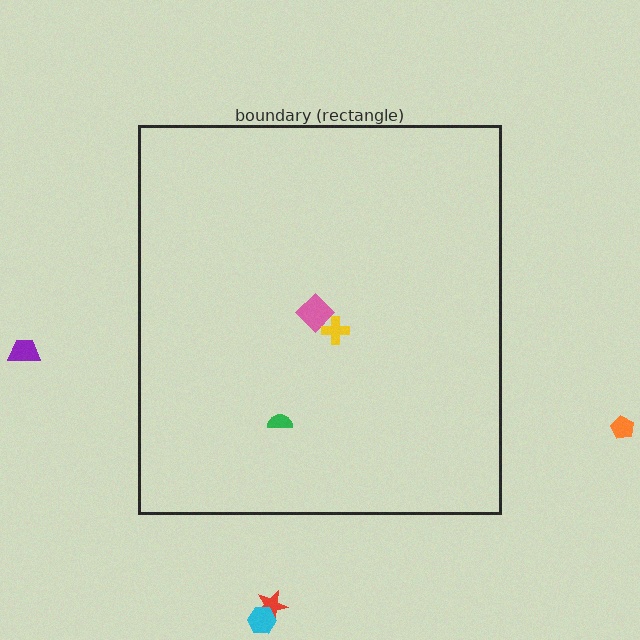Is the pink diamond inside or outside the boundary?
Inside.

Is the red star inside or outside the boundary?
Outside.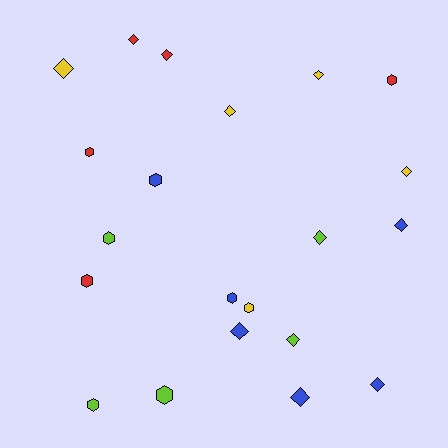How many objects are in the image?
There are 21 objects.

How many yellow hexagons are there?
There is 1 yellow hexagon.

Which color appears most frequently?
Blue, with 6 objects.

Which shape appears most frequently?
Diamond, with 12 objects.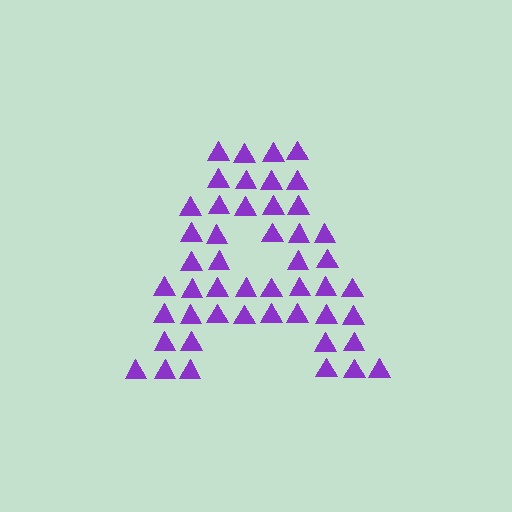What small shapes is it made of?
It is made of small triangles.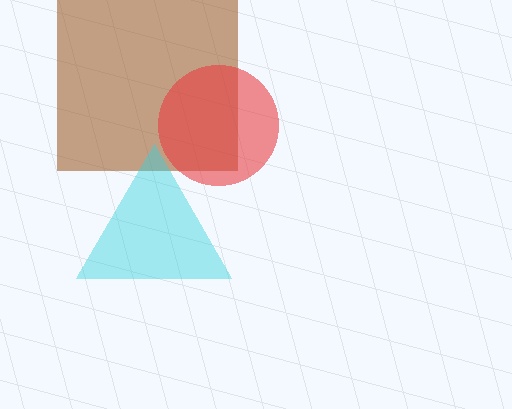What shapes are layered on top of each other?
The layered shapes are: a brown square, a cyan triangle, a red circle.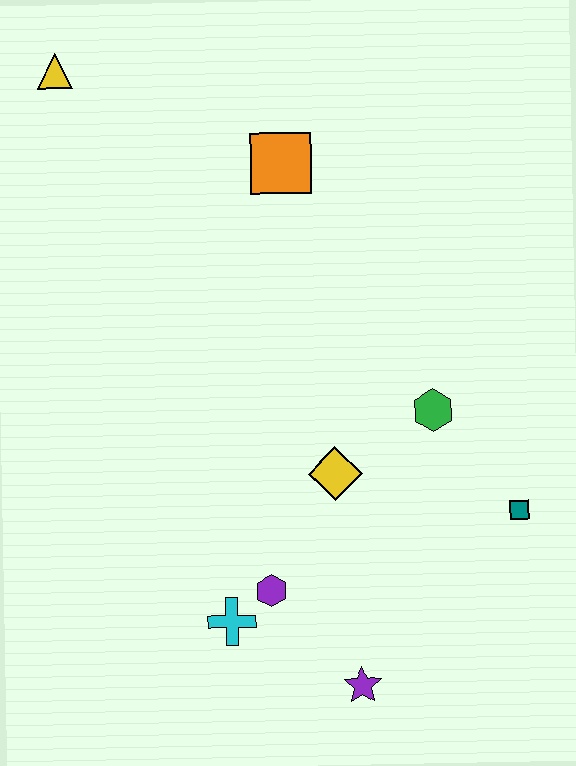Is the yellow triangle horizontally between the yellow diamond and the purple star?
No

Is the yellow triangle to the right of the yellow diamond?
No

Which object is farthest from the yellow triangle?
The purple star is farthest from the yellow triangle.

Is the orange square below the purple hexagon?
No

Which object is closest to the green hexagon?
The yellow diamond is closest to the green hexagon.